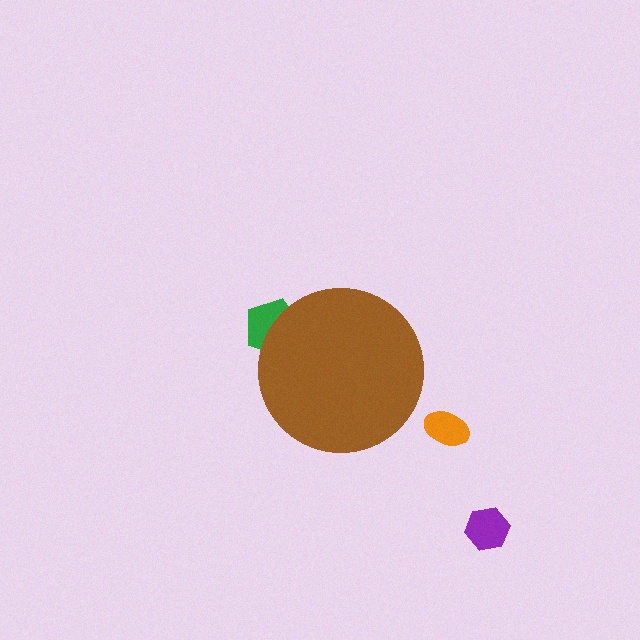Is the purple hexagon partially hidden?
No, the purple hexagon is fully visible.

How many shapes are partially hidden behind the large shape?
1 shape is partially hidden.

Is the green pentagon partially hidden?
Yes, the green pentagon is partially hidden behind the brown circle.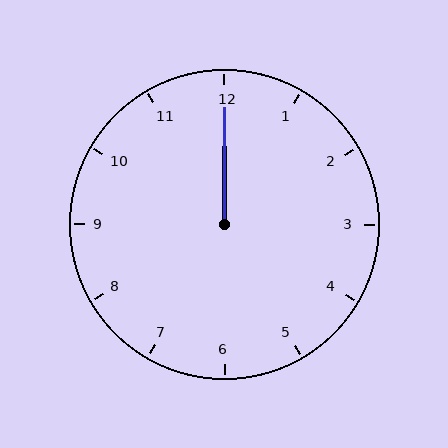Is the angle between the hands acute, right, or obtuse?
It is acute.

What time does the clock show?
12:00.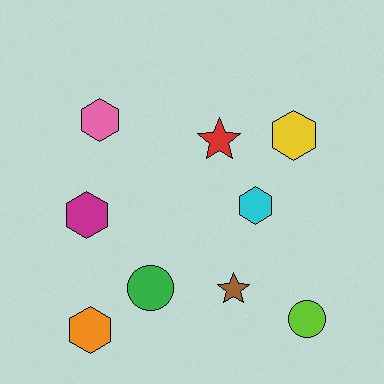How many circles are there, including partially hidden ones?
There are 2 circles.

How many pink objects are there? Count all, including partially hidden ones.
There is 1 pink object.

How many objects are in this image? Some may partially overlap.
There are 9 objects.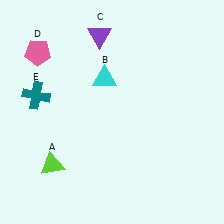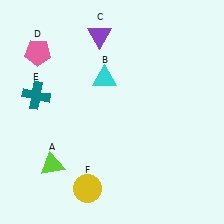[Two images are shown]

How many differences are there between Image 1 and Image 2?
There is 1 difference between the two images.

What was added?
A yellow circle (F) was added in Image 2.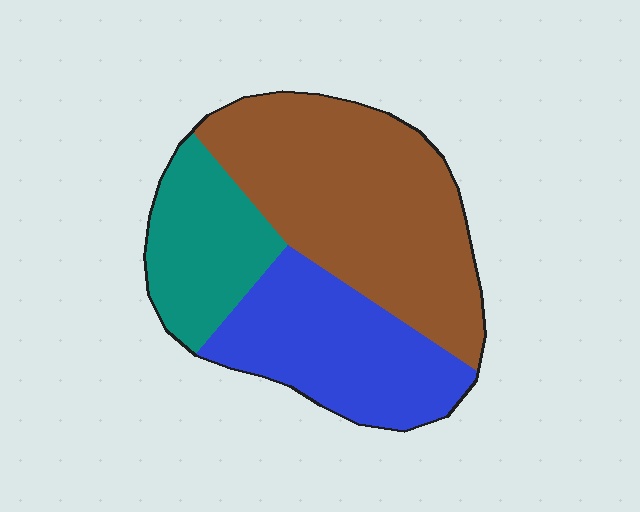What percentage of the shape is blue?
Blue covers 30% of the shape.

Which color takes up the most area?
Brown, at roughly 50%.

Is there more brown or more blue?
Brown.